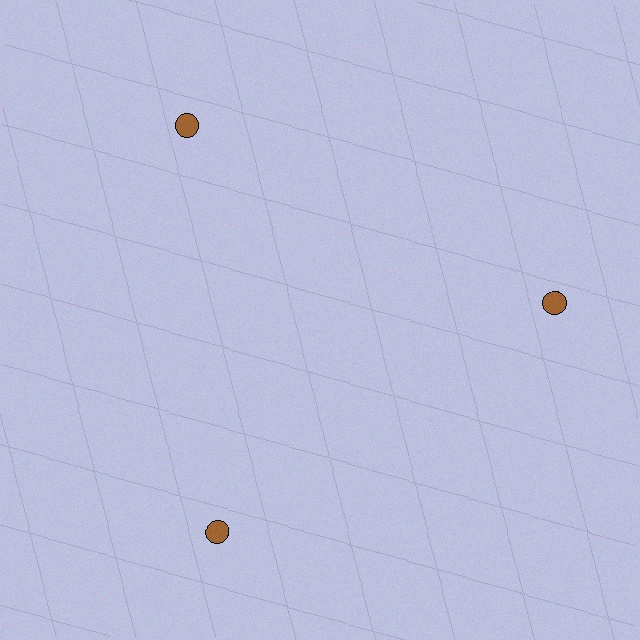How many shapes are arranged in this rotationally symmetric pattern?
There are 3 shapes, arranged in 3 groups of 1.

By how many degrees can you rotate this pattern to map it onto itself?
The pattern maps onto itself every 120 degrees of rotation.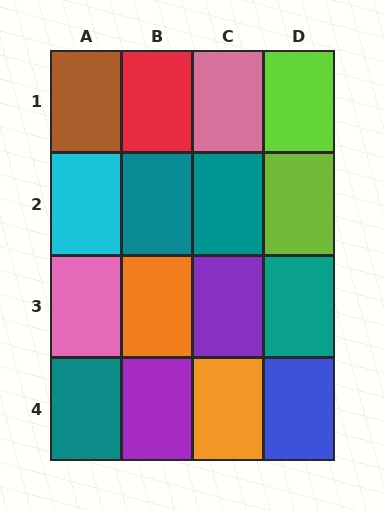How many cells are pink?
2 cells are pink.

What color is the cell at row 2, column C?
Teal.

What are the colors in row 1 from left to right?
Brown, red, pink, lime.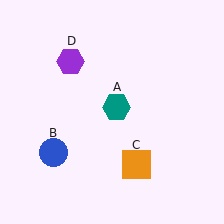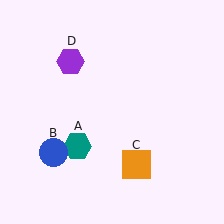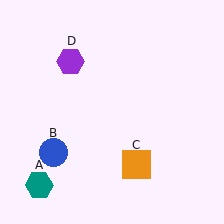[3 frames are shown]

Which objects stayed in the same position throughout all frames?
Blue circle (object B) and orange square (object C) and purple hexagon (object D) remained stationary.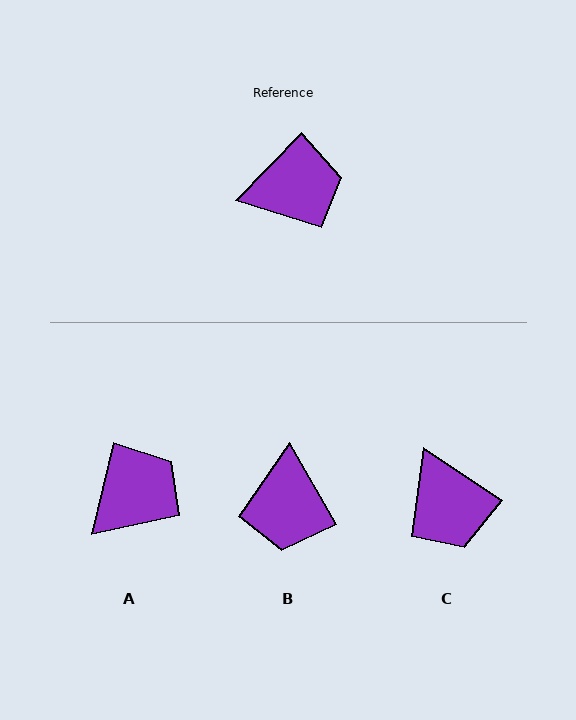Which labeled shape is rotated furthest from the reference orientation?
B, about 106 degrees away.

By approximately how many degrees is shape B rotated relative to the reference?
Approximately 106 degrees clockwise.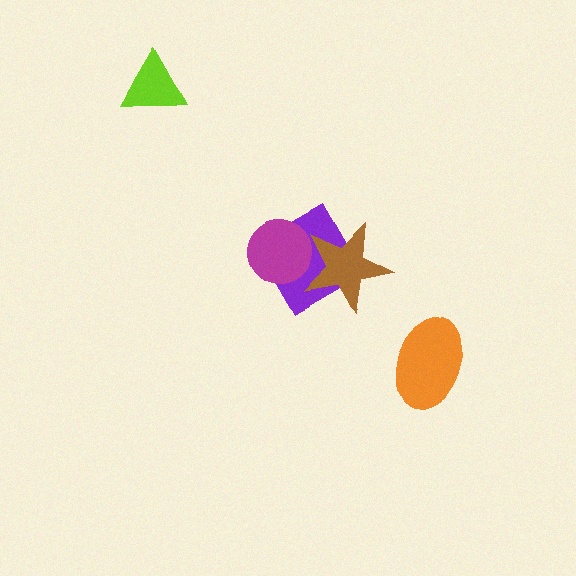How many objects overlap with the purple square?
2 objects overlap with the purple square.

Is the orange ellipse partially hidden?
No, no other shape covers it.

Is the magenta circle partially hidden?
Yes, it is partially covered by another shape.